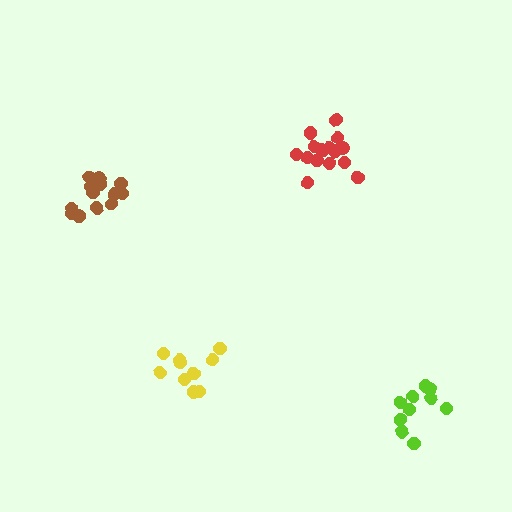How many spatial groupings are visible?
There are 4 spatial groupings.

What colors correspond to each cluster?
The clusters are colored: brown, lime, yellow, red.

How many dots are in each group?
Group 1: 15 dots, Group 2: 10 dots, Group 3: 10 dots, Group 4: 16 dots (51 total).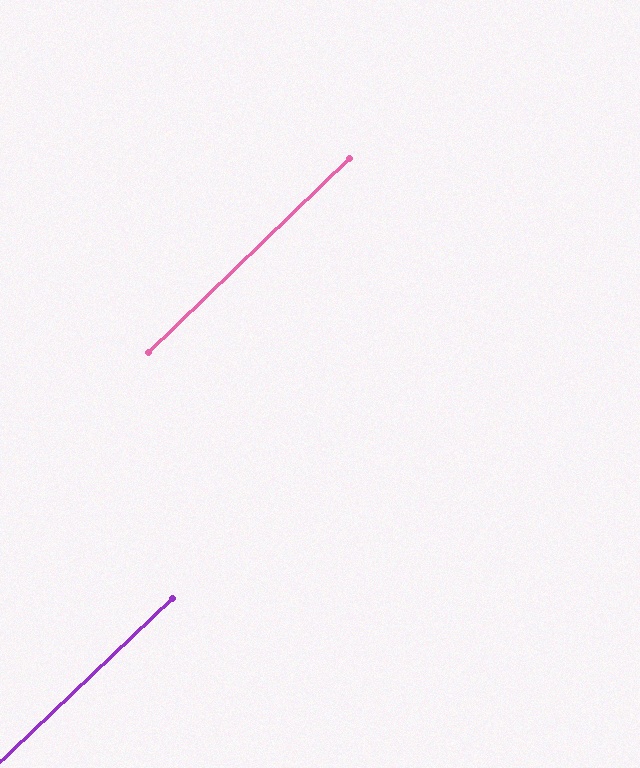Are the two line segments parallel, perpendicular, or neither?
Parallel — their directions differ by only 0.6°.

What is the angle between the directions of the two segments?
Approximately 1 degree.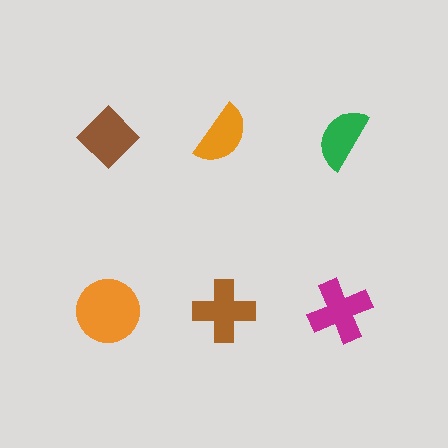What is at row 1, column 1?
A brown diamond.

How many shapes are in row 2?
3 shapes.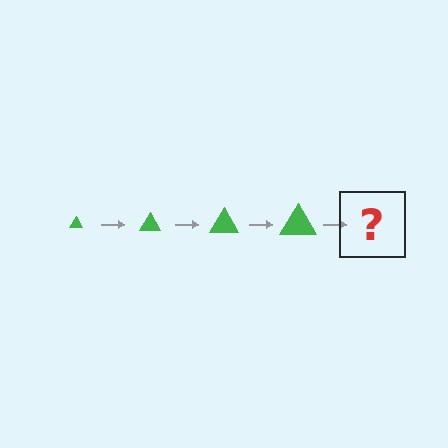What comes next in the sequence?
The next element should be a green triangle, larger than the previous one.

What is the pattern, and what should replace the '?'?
The pattern is that the triangle gets progressively larger each step. The '?' should be a green triangle, larger than the previous one.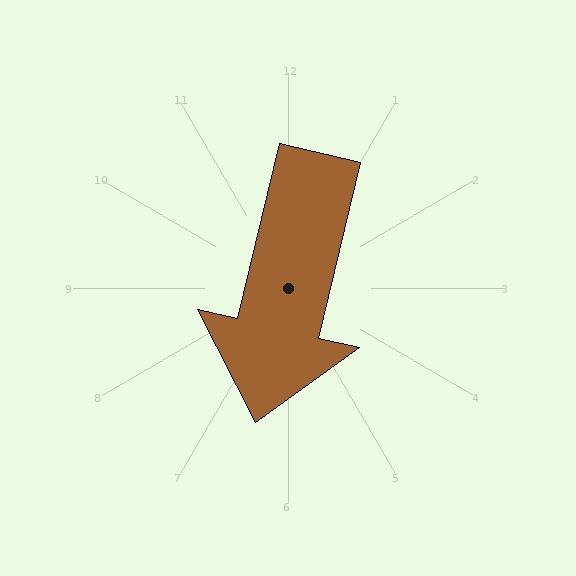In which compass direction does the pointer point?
South.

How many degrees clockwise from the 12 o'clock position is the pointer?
Approximately 193 degrees.